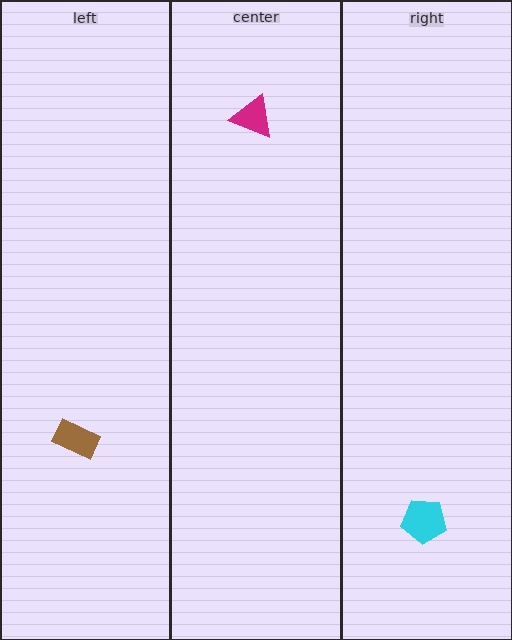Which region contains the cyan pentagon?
The right region.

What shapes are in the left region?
The brown rectangle.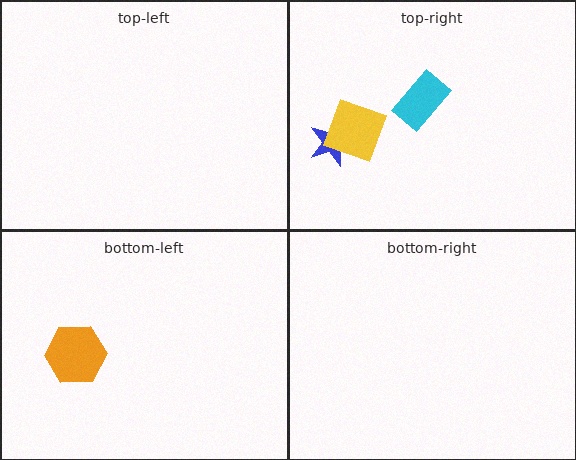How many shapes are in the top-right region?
3.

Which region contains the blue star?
The top-right region.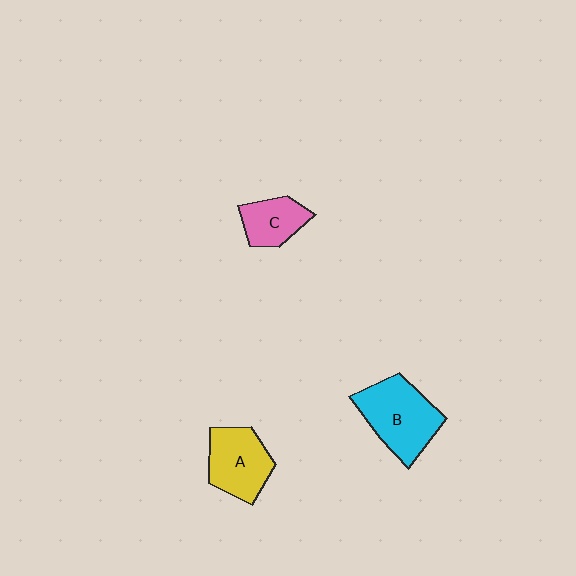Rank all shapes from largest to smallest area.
From largest to smallest: B (cyan), A (yellow), C (pink).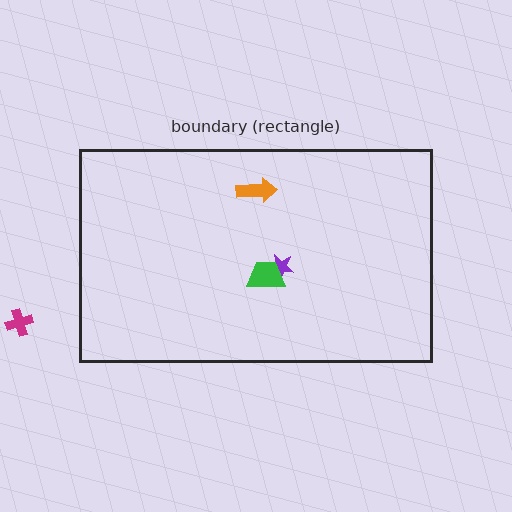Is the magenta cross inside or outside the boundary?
Outside.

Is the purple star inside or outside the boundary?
Inside.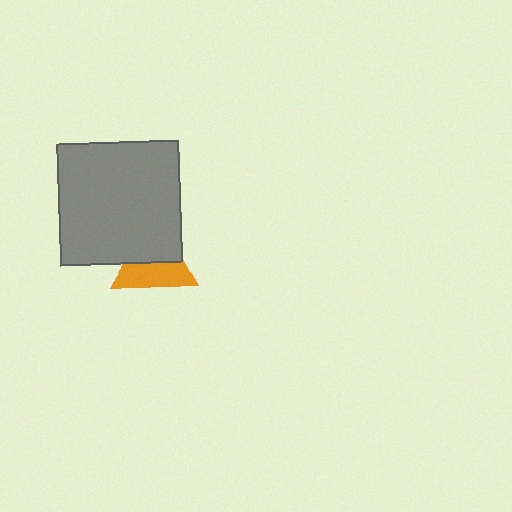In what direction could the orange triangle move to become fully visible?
The orange triangle could move down. That would shift it out from behind the gray square entirely.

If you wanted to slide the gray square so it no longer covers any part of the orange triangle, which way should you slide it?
Slide it up — that is the most direct way to separate the two shapes.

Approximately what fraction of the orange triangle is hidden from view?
Roughly 47% of the orange triangle is hidden behind the gray square.